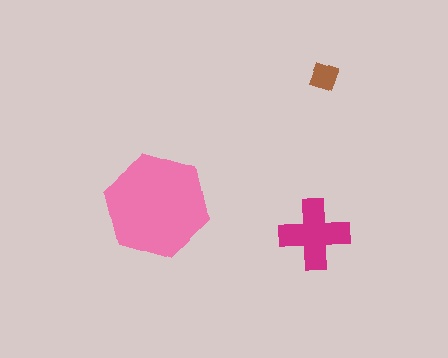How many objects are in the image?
There are 3 objects in the image.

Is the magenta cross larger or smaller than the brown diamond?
Larger.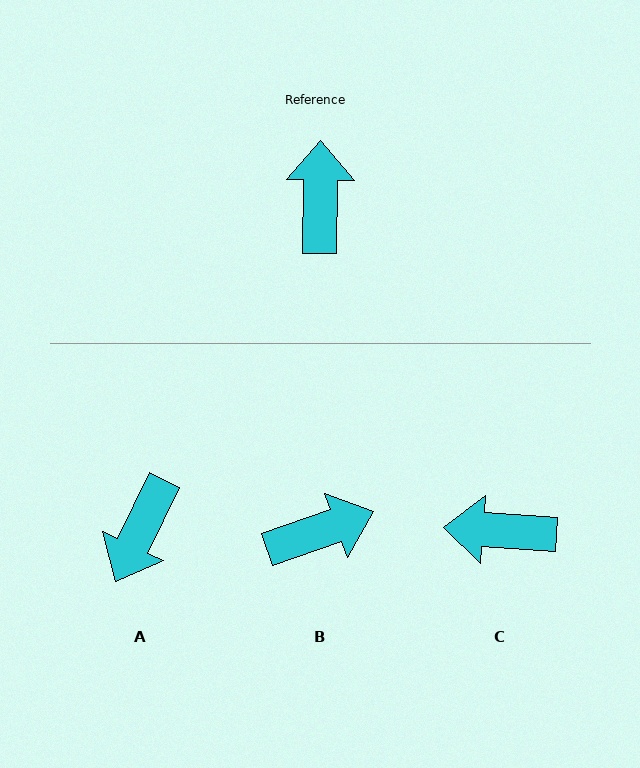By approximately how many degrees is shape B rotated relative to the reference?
Approximately 70 degrees clockwise.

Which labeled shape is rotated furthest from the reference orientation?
A, about 155 degrees away.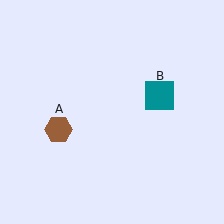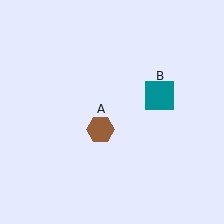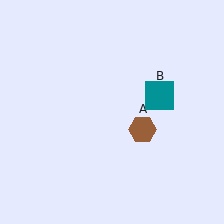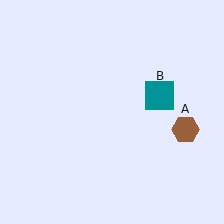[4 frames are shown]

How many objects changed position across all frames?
1 object changed position: brown hexagon (object A).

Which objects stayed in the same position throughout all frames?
Teal square (object B) remained stationary.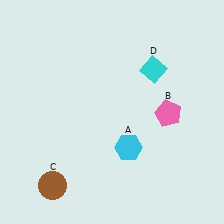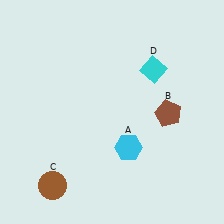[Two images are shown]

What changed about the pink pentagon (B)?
In Image 1, B is pink. In Image 2, it changed to brown.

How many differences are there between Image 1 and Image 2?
There is 1 difference between the two images.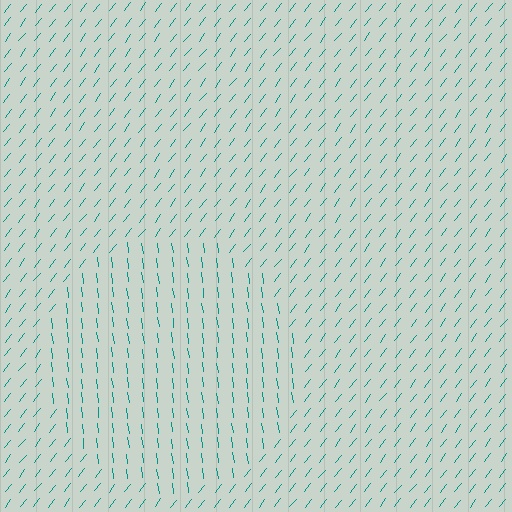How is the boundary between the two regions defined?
The boundary is defined purely by a change in line orientation (approximately 45 degrees difference). All lines are the same color and thickness.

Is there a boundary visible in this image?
Yes, there is a texture boundary formed by a change in line orientation.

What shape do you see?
I see a circle.